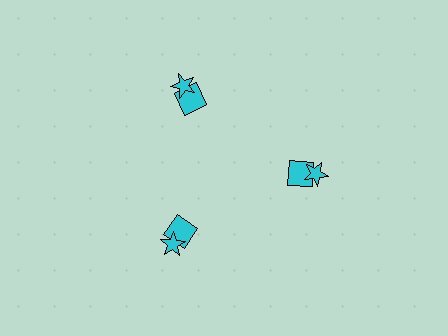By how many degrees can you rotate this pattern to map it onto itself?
The pattern maps onto itself every 120 degrees of rotation.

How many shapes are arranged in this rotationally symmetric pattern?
There are 6 shapes, arranged in 3 groups of 2.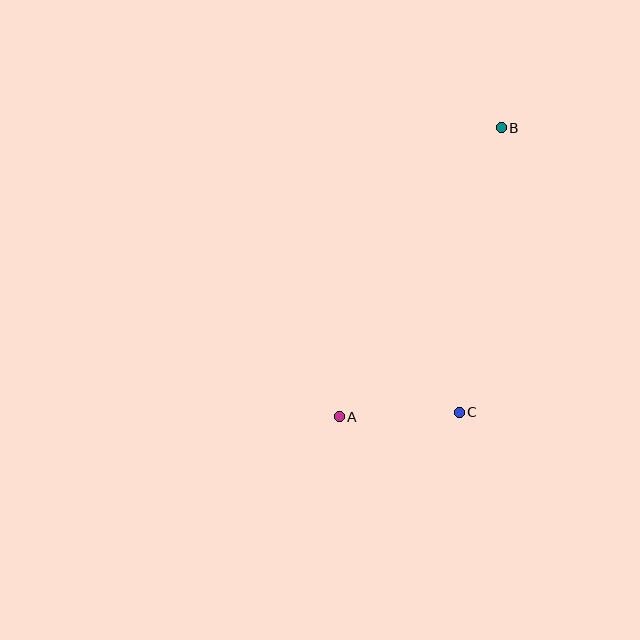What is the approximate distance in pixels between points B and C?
The distance between B and C is approximately 287 pixels.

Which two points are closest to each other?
Points A and C are closest to each other.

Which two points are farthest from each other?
Points A and B are farthest from each other.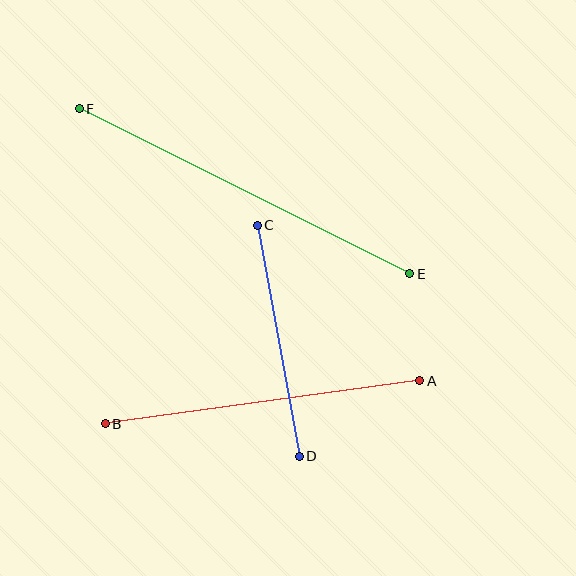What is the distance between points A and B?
The distance is approximately 317 pixels.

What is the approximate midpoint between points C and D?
The midpoint is at approximately (278, 341) pixels.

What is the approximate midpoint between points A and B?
The midpoint is at approximately (263, 402) pixels.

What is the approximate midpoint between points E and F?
The midpoint is at approximately (245, 191) pixels.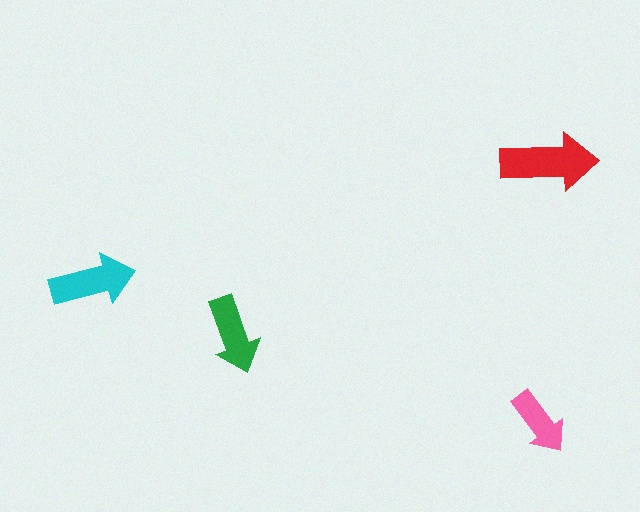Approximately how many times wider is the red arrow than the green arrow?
About 1.5 times wider.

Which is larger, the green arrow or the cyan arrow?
The cyan one.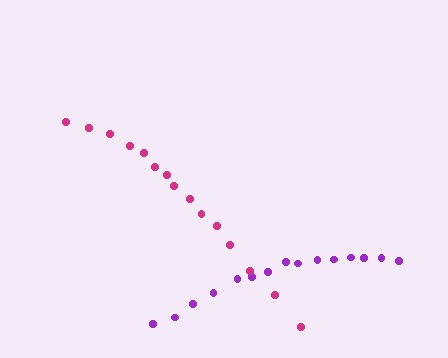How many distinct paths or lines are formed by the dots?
There are 2 distinct paths.